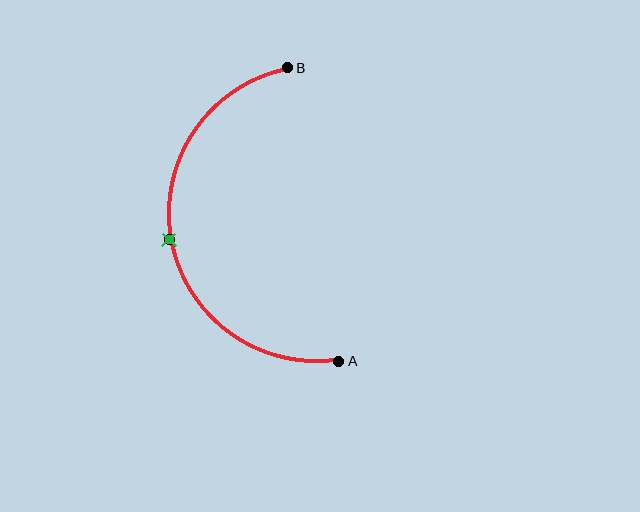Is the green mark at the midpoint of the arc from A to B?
Yes. The green mark lies on the arc at equal arc-length from both A and B — it is the arc midpoint.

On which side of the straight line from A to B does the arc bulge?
The arc bulges to the left of the straight line connecting A and B.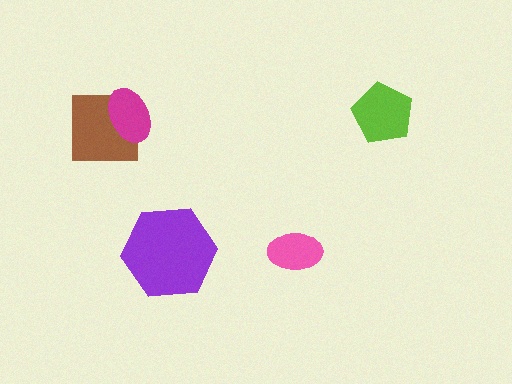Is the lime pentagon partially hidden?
No, no other shape covers it.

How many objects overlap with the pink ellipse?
0 objects overlap with the pink ellipse.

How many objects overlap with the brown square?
1 object overlaps with the brown square.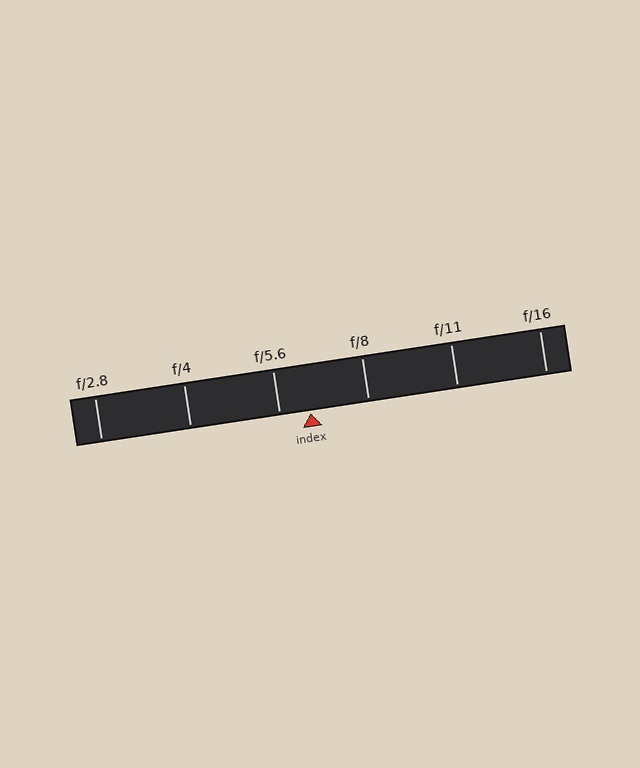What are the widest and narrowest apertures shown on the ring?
The widest aperture shown is f/2.8 and the narrowest is f/16.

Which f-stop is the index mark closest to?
The index mark is closest to f/5.6.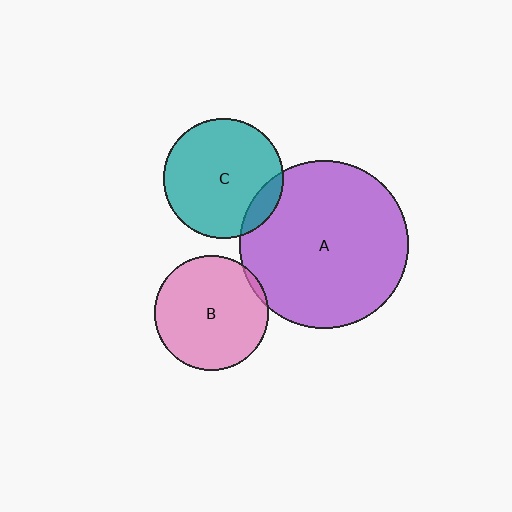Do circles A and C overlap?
Yes.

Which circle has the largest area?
Circle A (purple).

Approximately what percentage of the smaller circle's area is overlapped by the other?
Approximately 10%.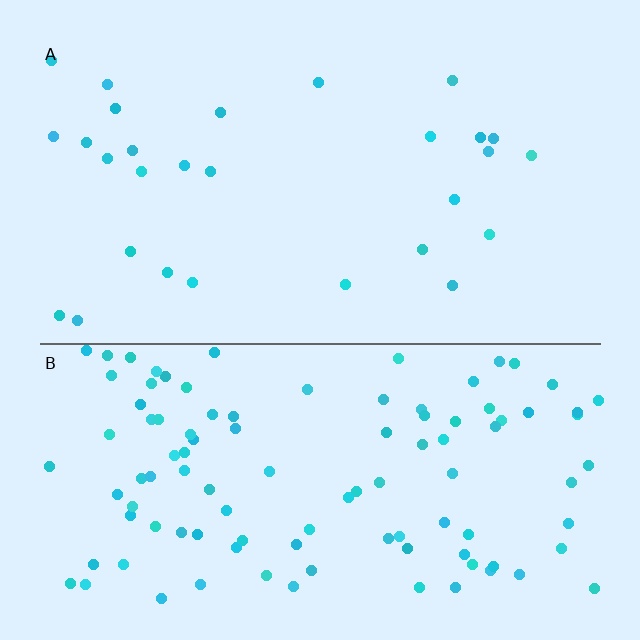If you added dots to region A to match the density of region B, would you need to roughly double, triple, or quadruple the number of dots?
Approximately quadruple.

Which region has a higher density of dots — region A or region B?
B (the bottom).